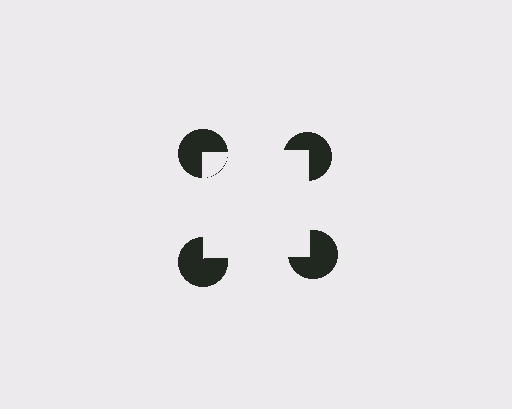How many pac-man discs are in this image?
There are 4 — one at each vertex of the illusory square.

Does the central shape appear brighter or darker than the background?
It typically appears slightly brighter than the background, even though no actual brightness change is drawn.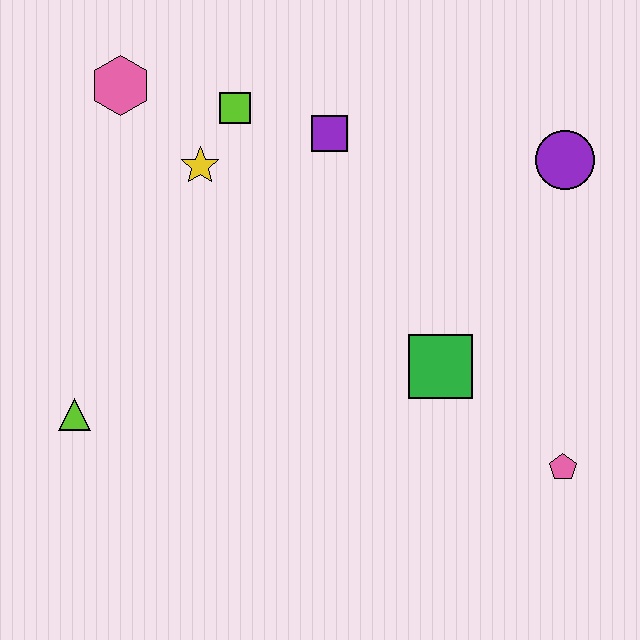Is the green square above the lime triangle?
Yes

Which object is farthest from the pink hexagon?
The pink pentagon is farthest from the pink hexagon.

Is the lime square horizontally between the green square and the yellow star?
Yes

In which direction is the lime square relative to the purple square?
The lime square is to the left of the purple square.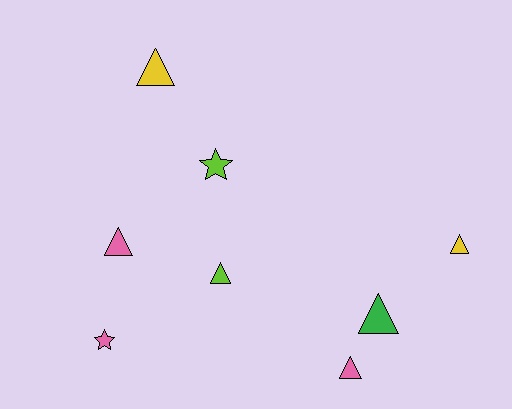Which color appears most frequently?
Pink, with 3 objects.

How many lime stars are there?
There is 1 lime star.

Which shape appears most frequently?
Triangle, with 6 objects.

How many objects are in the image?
There are 8 objects.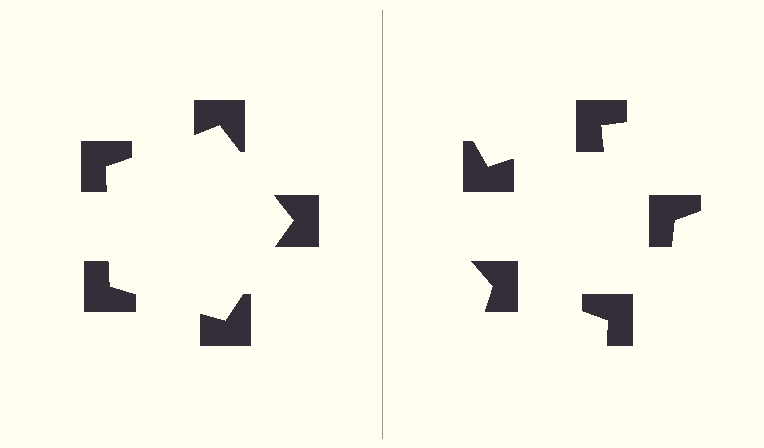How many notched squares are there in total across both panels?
10 — 5 on each side.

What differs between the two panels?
The notched squares are positioned identically on both sides; only the wedge orientations differ. On the left they align to a pentagon; on the right they are misaligned.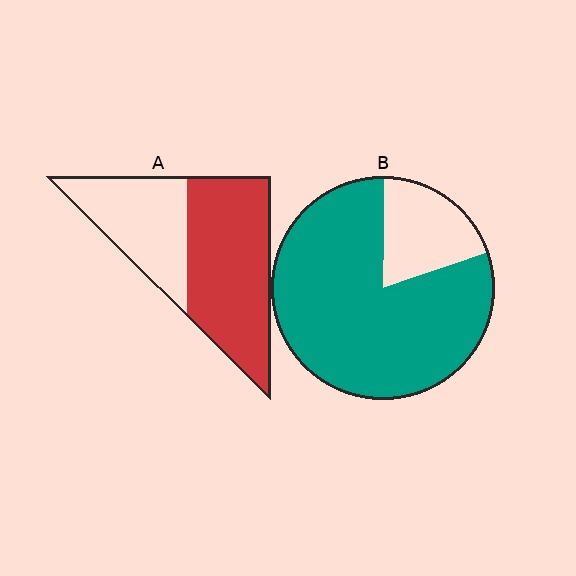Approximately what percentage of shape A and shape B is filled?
A is approximately 60% and B is approximately 80%.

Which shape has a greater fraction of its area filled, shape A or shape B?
Shape B.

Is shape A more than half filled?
Yes.